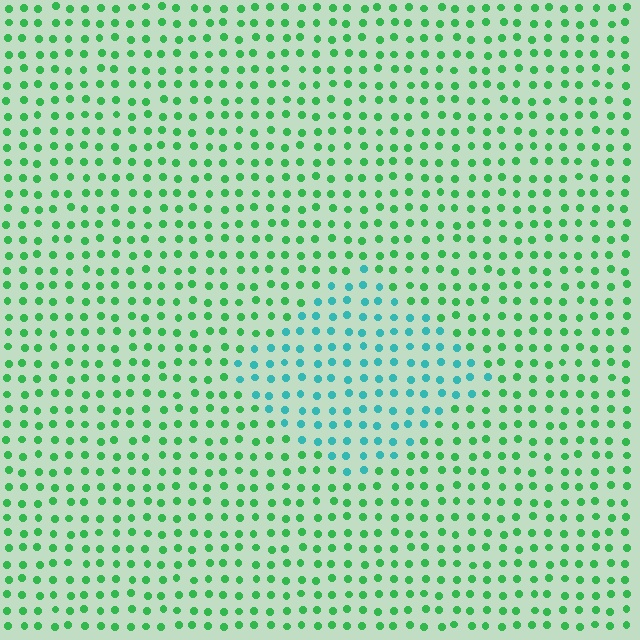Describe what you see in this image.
The image is filled with small green elements in a uniform arrangement. A diamond-shaped region is visible where the elements are tinted to a slightly different hue, forming a subtle color boundary.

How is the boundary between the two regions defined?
The boundary is defined purely by a slight shift in hue (about 46 degrees). Spacing, size, and orientation are identical on both sides.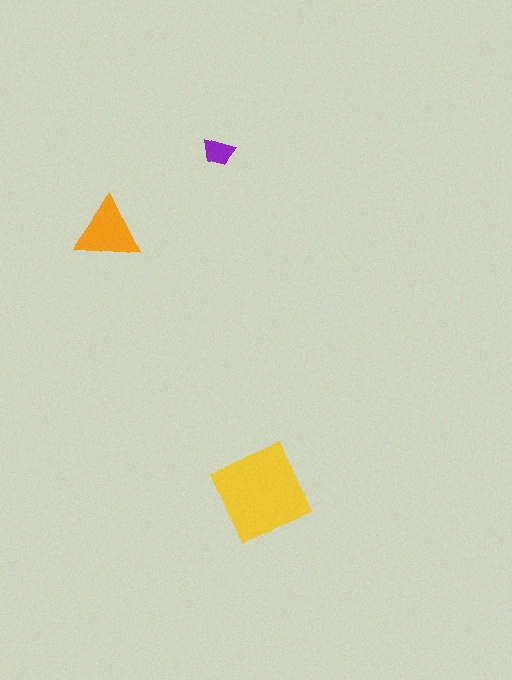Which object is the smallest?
The purple trapezoid.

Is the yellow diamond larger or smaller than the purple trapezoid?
Larger.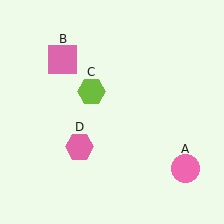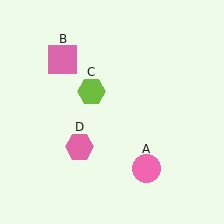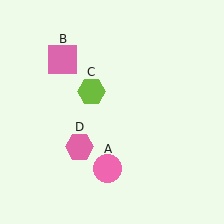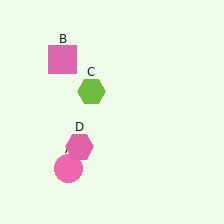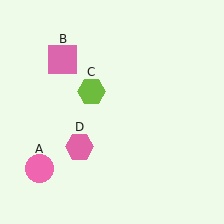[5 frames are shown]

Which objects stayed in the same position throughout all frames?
Pink square (object B) and lime hexagon (object C) and pink hexagon (object D) remained stationary.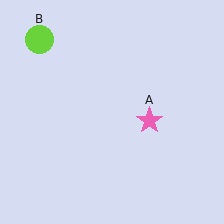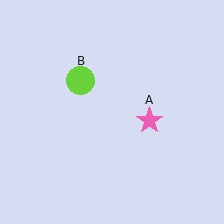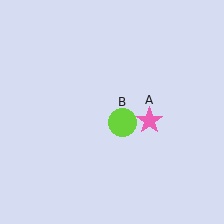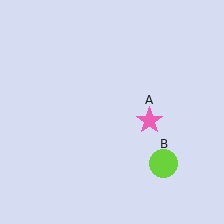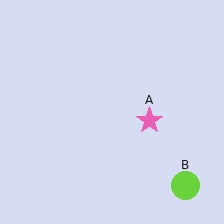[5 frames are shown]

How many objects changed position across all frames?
1 object changed position: lime circle (object B).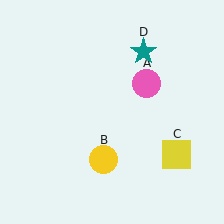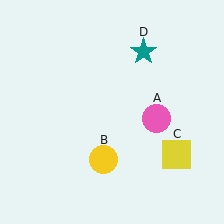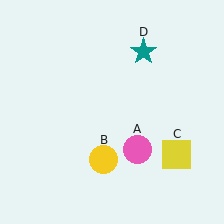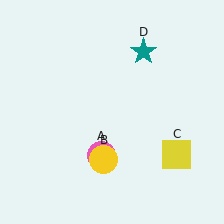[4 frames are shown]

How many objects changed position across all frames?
1 object changed position: pink circle (object A).